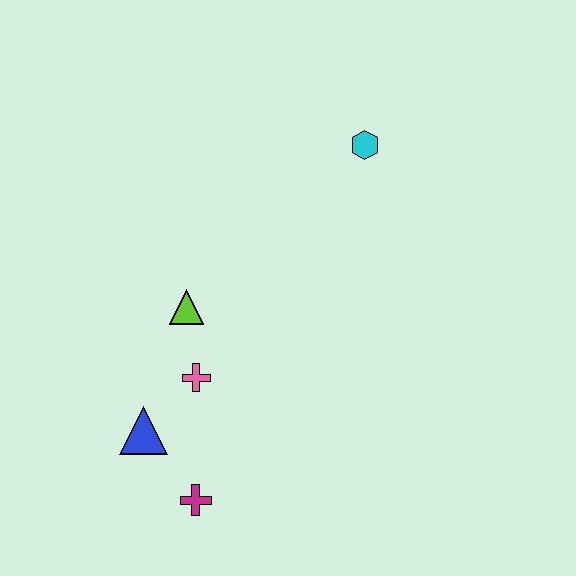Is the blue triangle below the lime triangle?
Yes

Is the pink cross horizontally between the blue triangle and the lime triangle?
No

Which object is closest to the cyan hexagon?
The lime triangle is closest to the cyan hexagon.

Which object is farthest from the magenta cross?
The cyan hexagon is farthest from the magenta cross.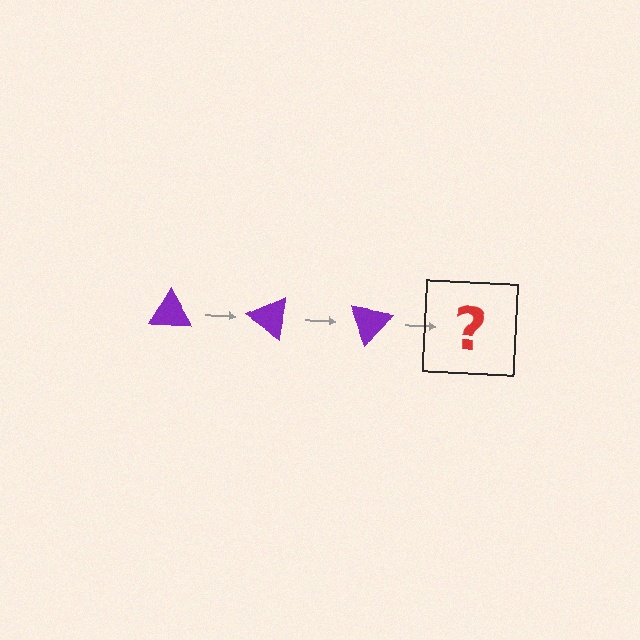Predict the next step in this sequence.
The next step is a purple triangle rotated 105 degrees.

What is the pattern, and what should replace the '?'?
The pattern is that the triangle rotates 35 degrees each step. The '?' should be a purple triangle rotated 105 degrees.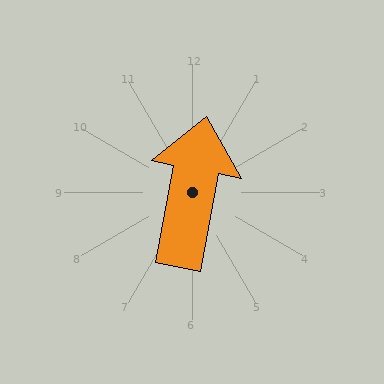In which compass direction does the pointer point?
North.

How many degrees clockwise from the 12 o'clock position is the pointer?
Approximately 11 degrees.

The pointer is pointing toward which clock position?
Roughly 12 o'clock.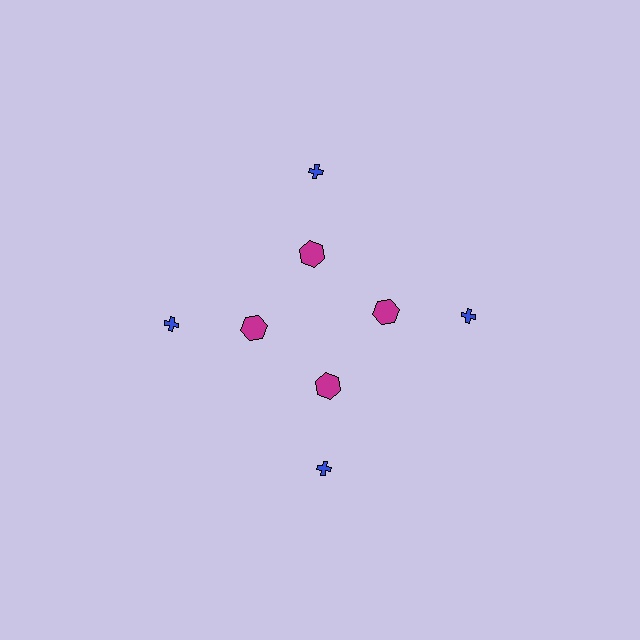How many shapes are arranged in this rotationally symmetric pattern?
There are 8 shapes, arranged in 4 groups of 2.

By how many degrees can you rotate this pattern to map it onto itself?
The pattern maps onto itself every 90 degrees of rotation.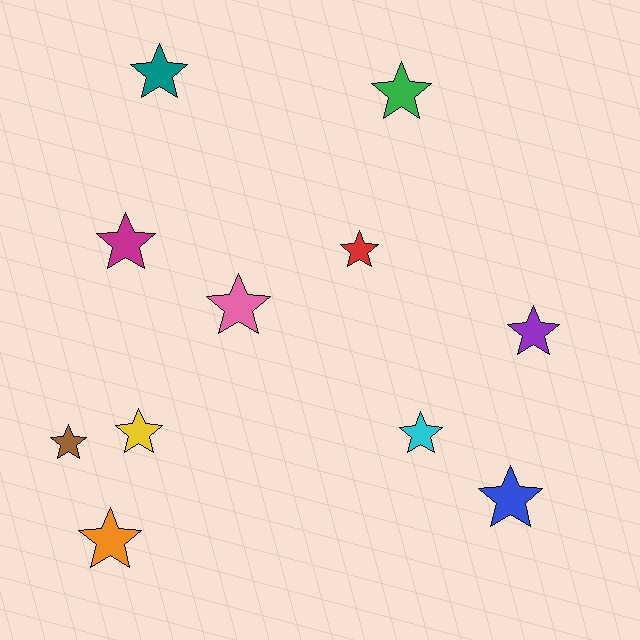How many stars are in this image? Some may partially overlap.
There are 11 stars.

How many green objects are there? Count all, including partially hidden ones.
There is 1 green object.